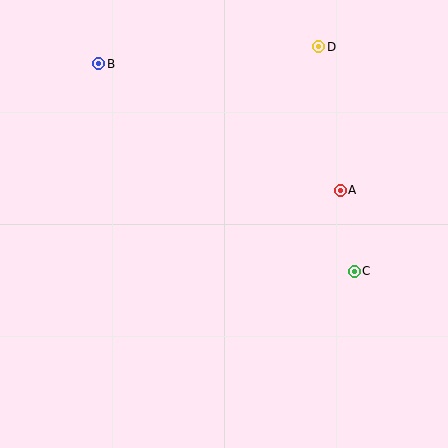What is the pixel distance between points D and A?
The distance between D and A is 145 pixels.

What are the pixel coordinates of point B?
Point B is at (99, 64).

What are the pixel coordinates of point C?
Point C is at (354, 271).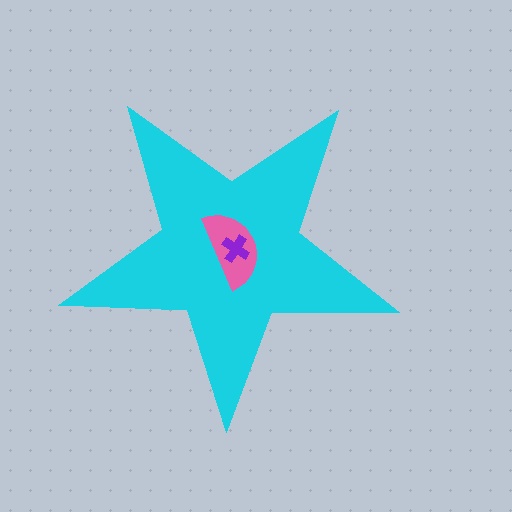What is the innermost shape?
The purple cross.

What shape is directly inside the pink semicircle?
The purple cross.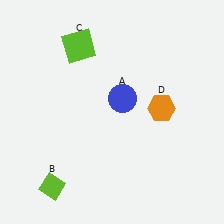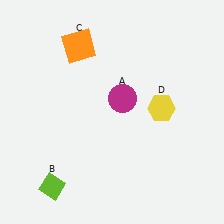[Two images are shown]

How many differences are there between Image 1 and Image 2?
There are 3 differences between the two images.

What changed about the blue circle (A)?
In Image 1, A is blue. In Image 2, it changed to magenta.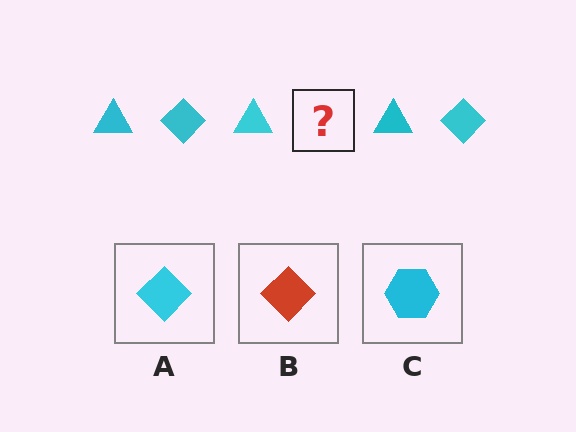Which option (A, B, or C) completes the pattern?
A.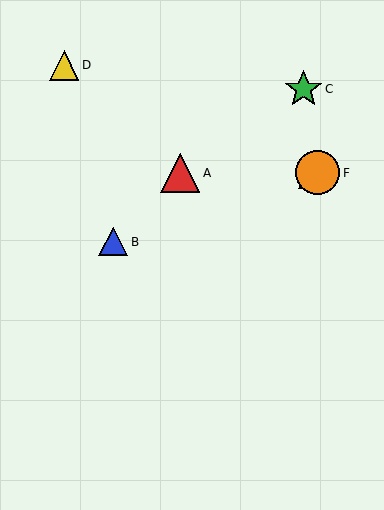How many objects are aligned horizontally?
3 objects (A, E, F) are aligned horizontally.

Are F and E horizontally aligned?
Yes, both are at y≈173.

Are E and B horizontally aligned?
No, E is at y≈173 and B is at y≈242.